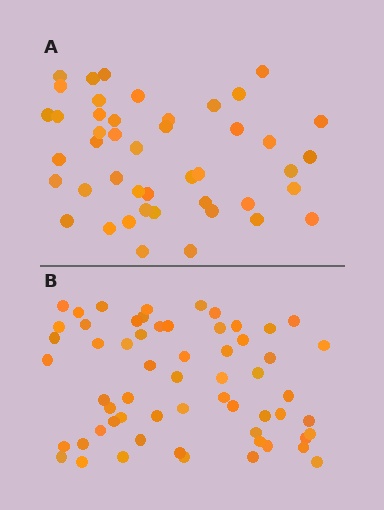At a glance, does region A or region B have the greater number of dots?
Region B (the bottom region) has more dots.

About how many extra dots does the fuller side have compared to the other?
Region B has approximately 15 more dots than region A.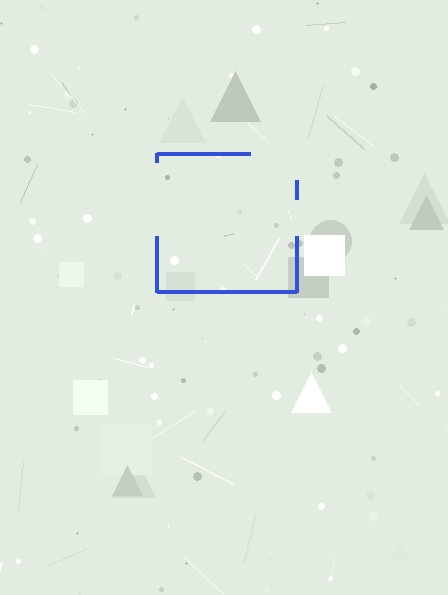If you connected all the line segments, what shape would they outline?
They would outline a square.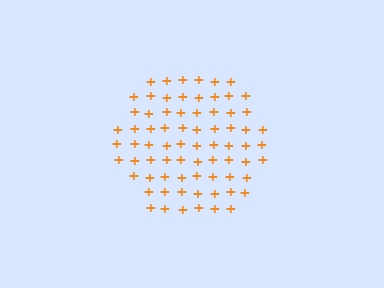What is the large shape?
The large shape is a hexagon.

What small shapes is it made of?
It is made of small plus signs.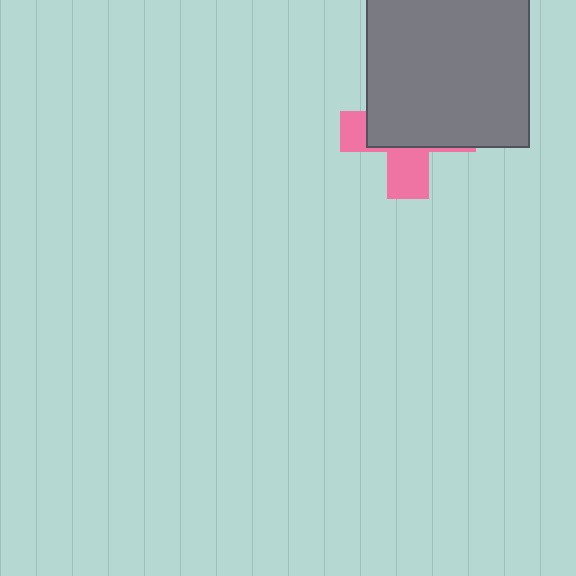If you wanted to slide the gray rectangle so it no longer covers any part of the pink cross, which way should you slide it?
Slide it up — that is the most direct way to separate the two shapes.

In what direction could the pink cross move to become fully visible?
The pink cross could move down. That would shift it out from behind the gray rectangle entirely.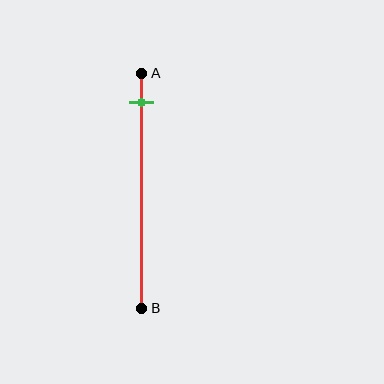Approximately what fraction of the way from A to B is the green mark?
The green mark is approximately 15% of the way from A to B.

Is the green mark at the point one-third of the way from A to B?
No, the mark is at about 15% from A, not at the 33% one-third point.